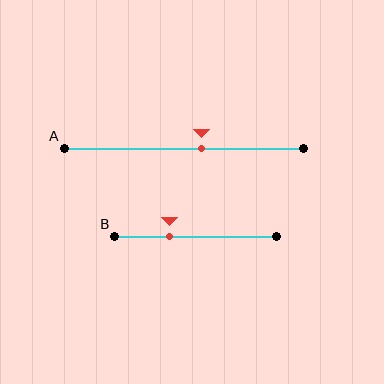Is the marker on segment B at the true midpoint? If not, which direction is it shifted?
No, the marker on segment B is shifted to the left by about 16% of the segment length.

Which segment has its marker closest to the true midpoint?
Segment A has its marker closest to the true midpoint.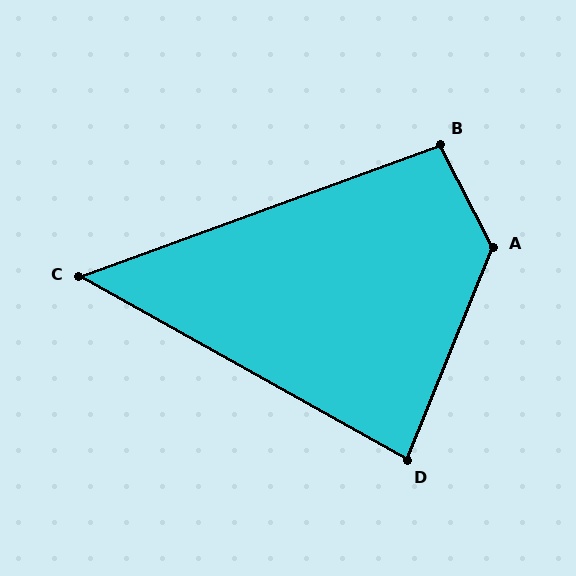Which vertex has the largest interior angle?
A, at approximately 131 degrees.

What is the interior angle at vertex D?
Approximately 83 degrees (acute).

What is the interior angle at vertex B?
Approximately 97 degrees (obtuse).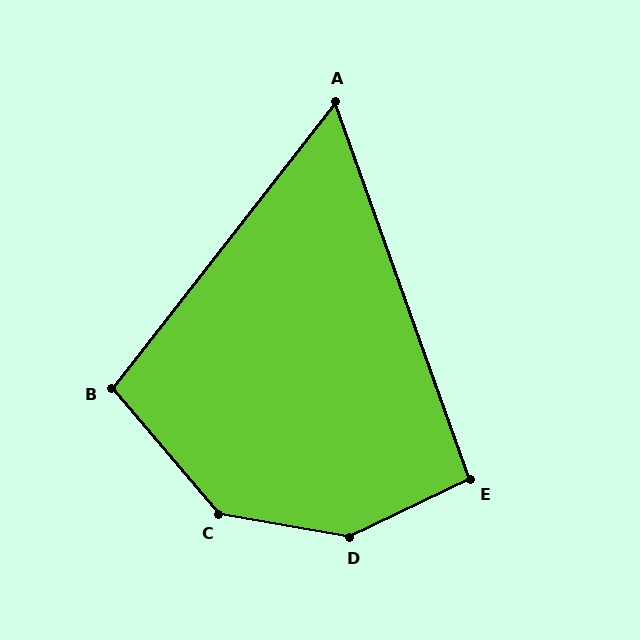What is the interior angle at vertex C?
Approximately 140 degrees (obtuse).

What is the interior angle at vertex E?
Approximately 96 degrees (obtuse).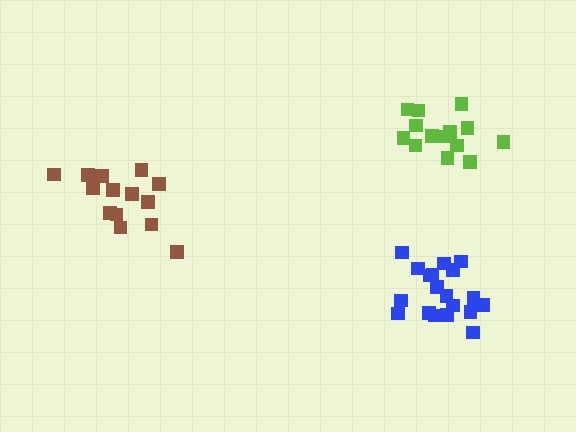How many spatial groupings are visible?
There are 3 spatial groupings.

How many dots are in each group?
Group 1: 14 dots, Group 2: 19 dots, Group 3: 14 dots (47 total).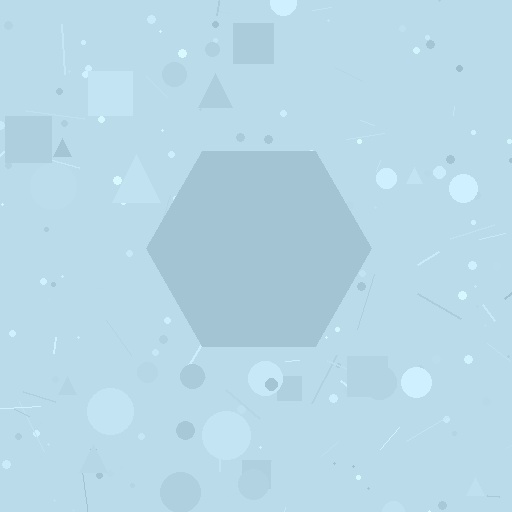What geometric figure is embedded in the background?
A hexagon is embedded in the background.